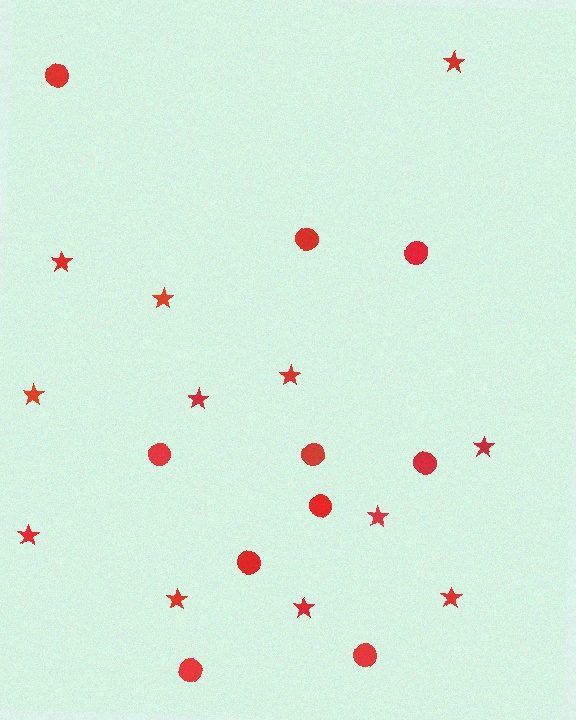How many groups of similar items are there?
There are 2 groups: one group of stars (12) and one group of circles (10).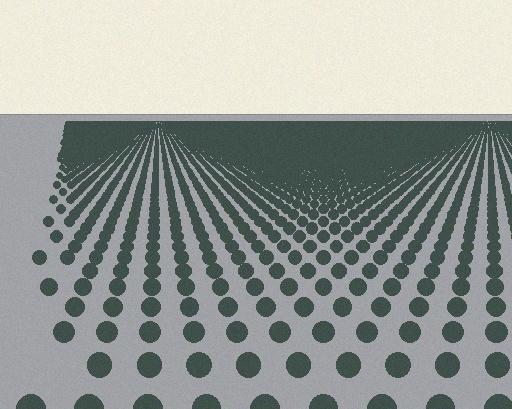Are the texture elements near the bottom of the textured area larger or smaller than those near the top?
Larger. Near the bottom, elements are closer to the viewer and appear at a bigger on-screen size.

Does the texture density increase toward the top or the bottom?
Density increases toward the top.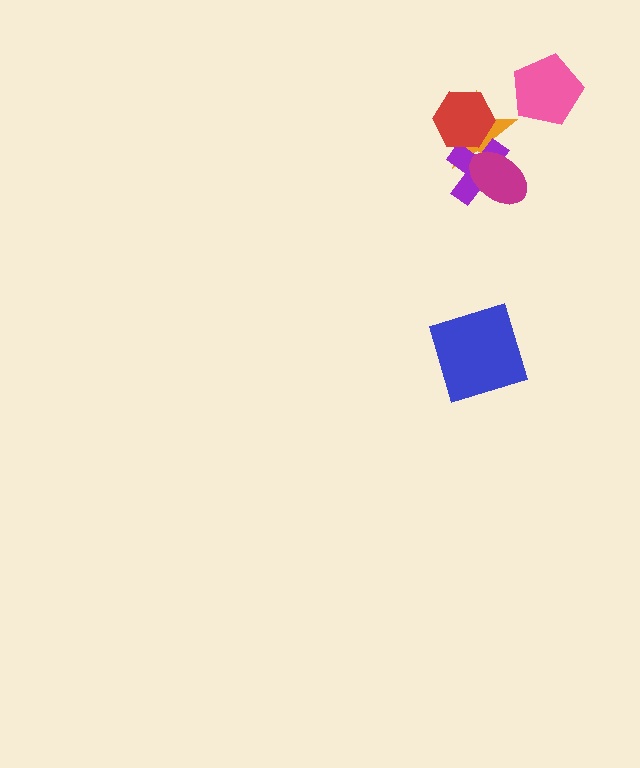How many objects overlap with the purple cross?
3 objects overlap with the purple cross.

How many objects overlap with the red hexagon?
2 objects overlap with the red hexagon.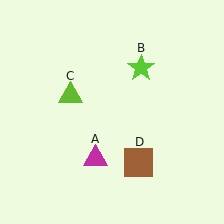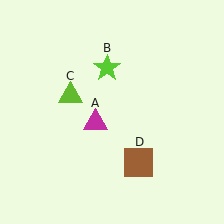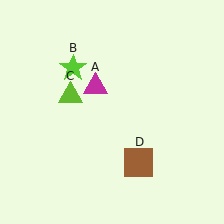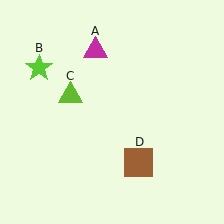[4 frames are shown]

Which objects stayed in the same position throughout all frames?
Lime triangle (object C) and brown square (object D) remained stationary.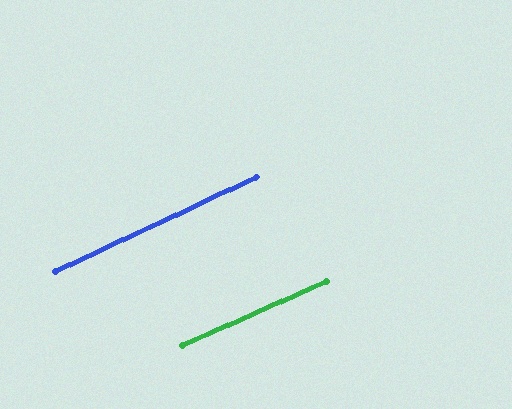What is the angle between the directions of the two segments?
Approximately 1 degree.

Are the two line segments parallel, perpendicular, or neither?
Parallel — their directions differ by only 1.2°.